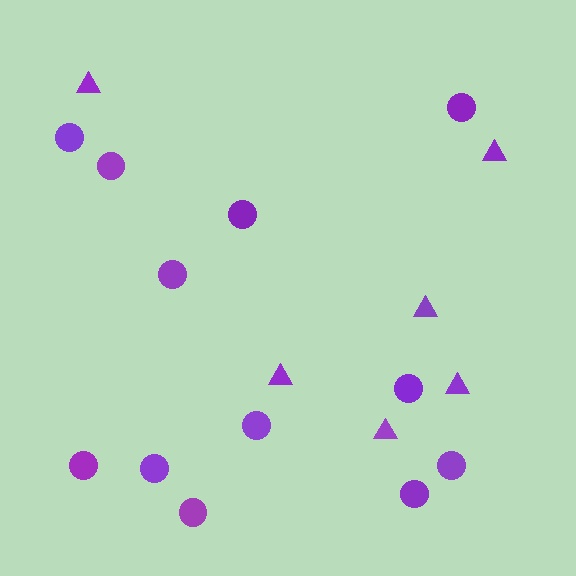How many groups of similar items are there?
There are 2 groups: one group of circles (12) and one group of triangles (6).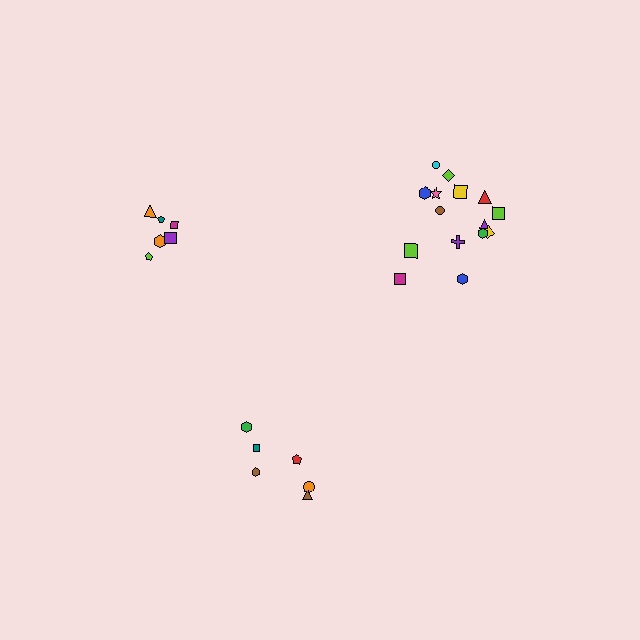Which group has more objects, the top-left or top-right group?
The top-right group.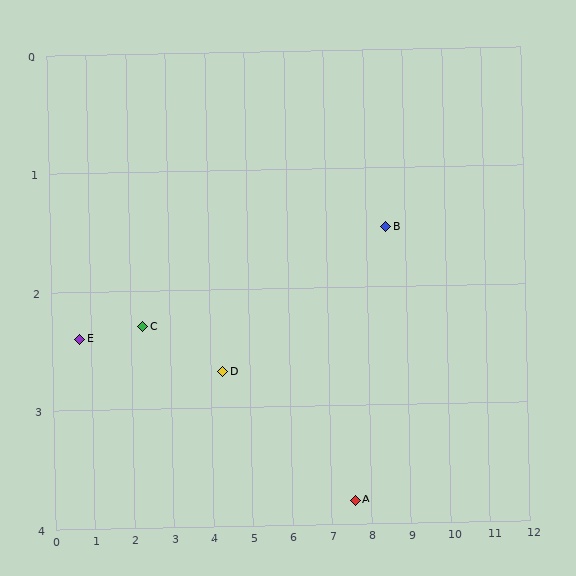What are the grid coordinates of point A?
Point A is at approximately (7.6, 3.8).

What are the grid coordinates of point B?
Point B is at approximately (8.5, 1.5).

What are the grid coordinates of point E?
Point E is at approximately (0.7, 2.4).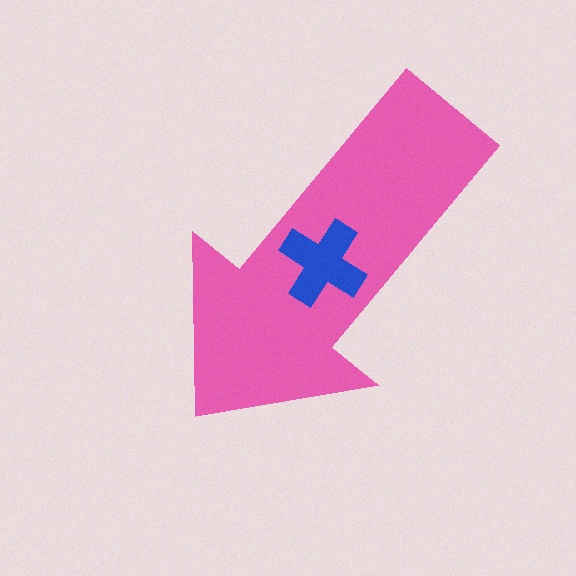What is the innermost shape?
The blue cross.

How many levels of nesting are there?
2.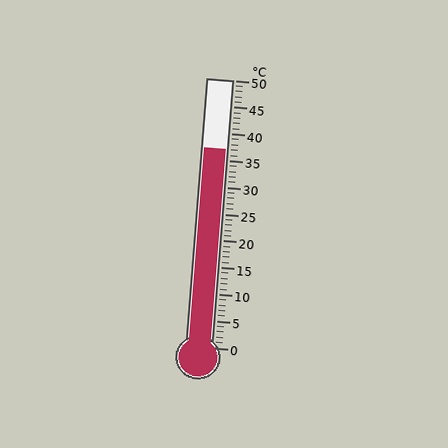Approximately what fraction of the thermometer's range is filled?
The thermometer is filled to approximately 75% of its range.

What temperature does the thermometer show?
The thermometer shows approximately 37°C.